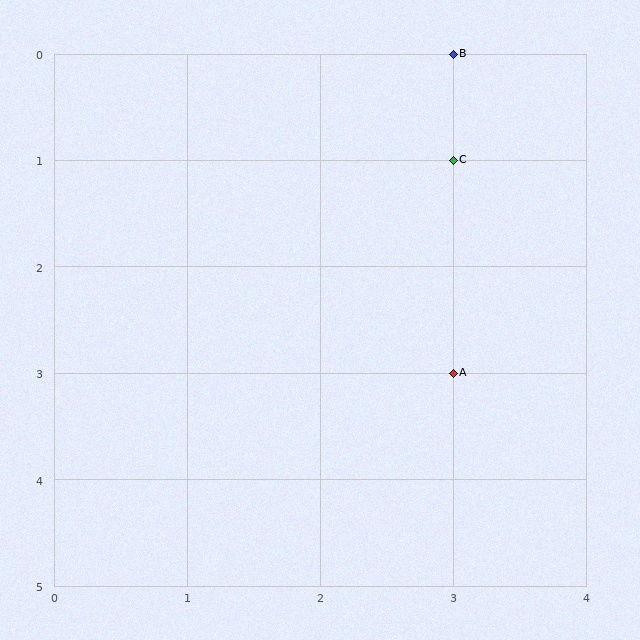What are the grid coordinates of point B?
Point B is at grid coordinates (3, 0).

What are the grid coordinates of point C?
Point C is at grid coordinates (3, 1).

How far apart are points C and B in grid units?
Points C and B are 1 row apart.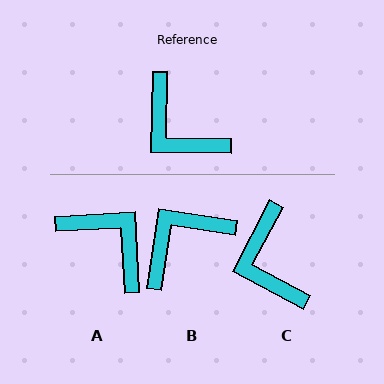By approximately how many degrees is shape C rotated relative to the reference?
Approximately 27 degrees clockwise.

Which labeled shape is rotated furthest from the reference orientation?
A, about 176 degrees away.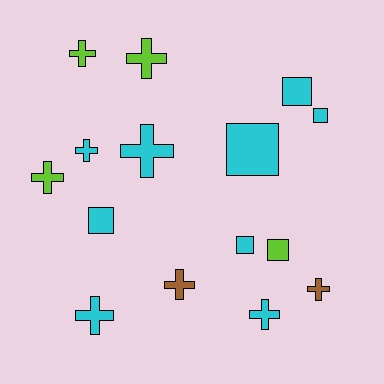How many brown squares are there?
There are no brown squares.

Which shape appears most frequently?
Cross, with 9 objects.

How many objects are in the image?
There are 15 objects.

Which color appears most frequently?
Cyan, with 9 objects.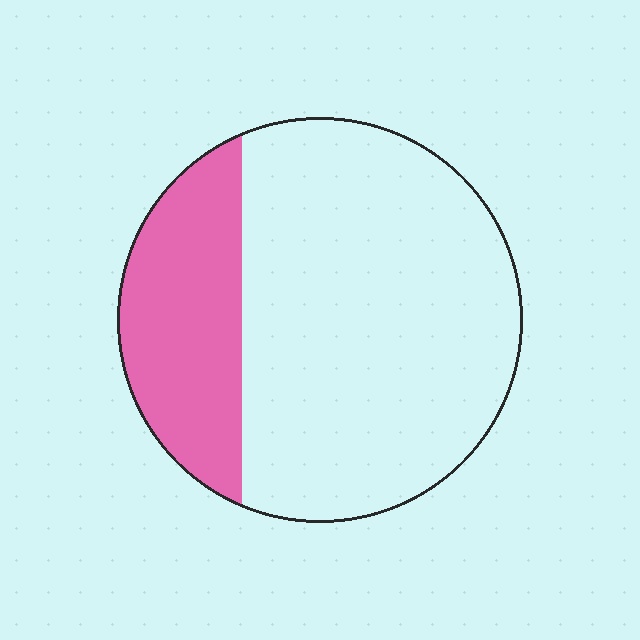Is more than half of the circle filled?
No.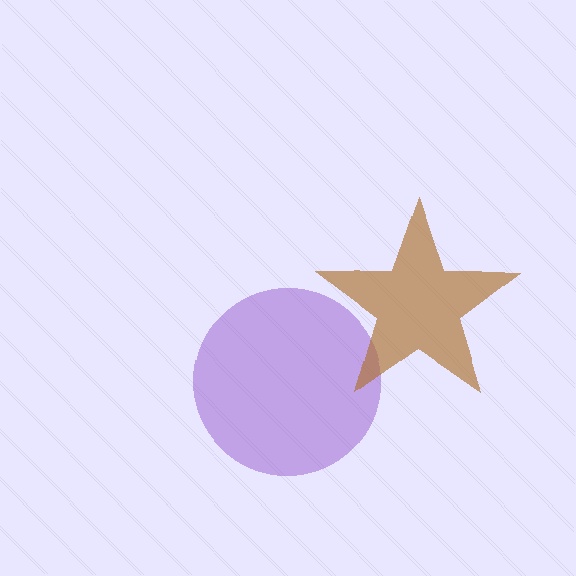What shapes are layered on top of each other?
The layered shapes are: a purple circle, a brown star.